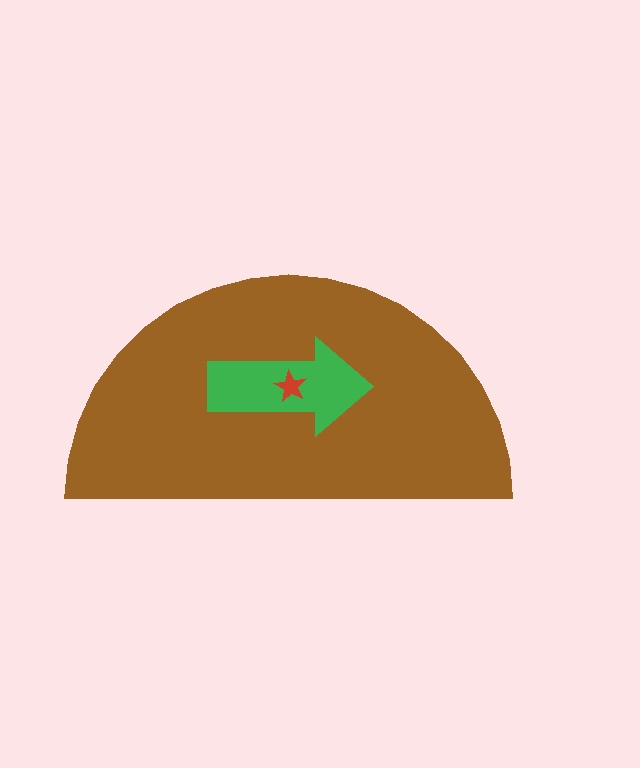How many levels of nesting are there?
3.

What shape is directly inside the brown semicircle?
The green arrow.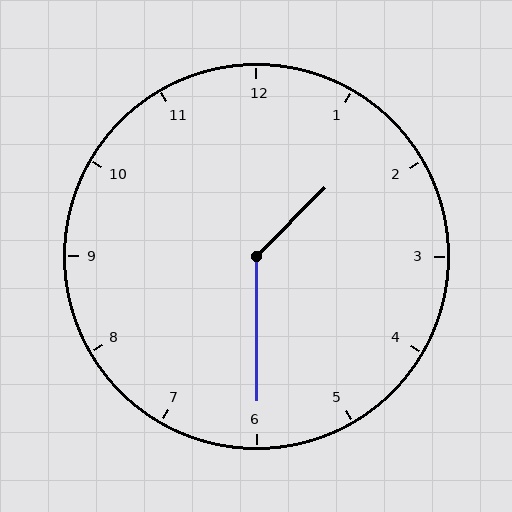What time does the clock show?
1:30.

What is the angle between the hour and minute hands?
Approximately 135 degrees.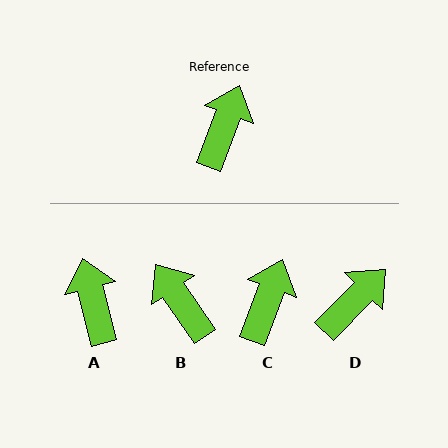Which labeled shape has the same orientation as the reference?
C.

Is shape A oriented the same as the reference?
No, it is off by about 35 degrees.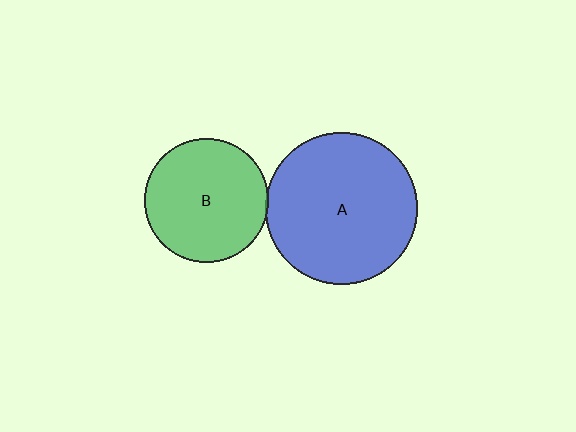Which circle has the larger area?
Circle A (blue).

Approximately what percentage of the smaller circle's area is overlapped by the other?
Approximately 5%.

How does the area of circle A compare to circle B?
Approximately 1.5 times.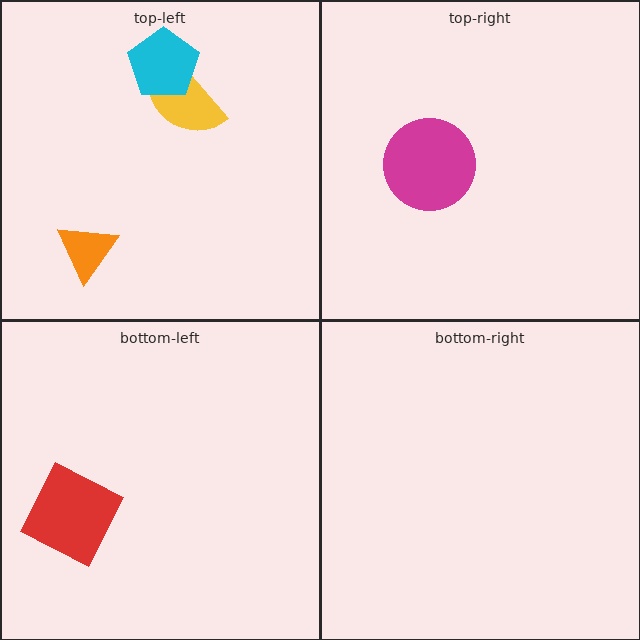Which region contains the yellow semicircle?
The top-left region.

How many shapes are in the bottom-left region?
1.